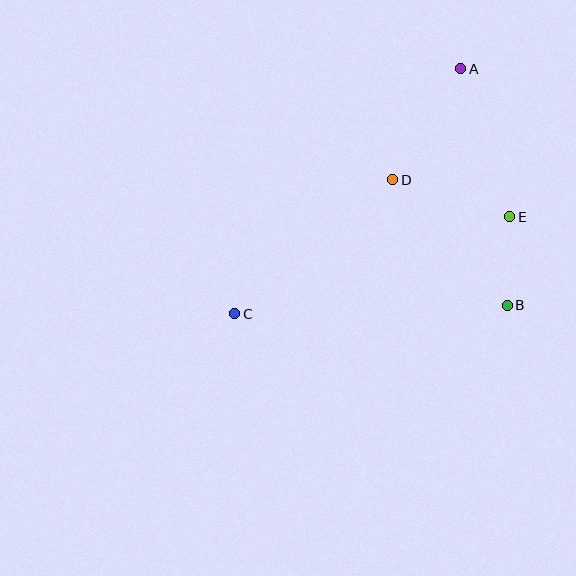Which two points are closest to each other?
Points B and E are closest to each other.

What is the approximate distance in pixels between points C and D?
The distance between C and D is approximately 207 pixels.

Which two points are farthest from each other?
Points A and C are farthest from each other.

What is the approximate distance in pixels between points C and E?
The distance between C and E is approximately 292 pixels.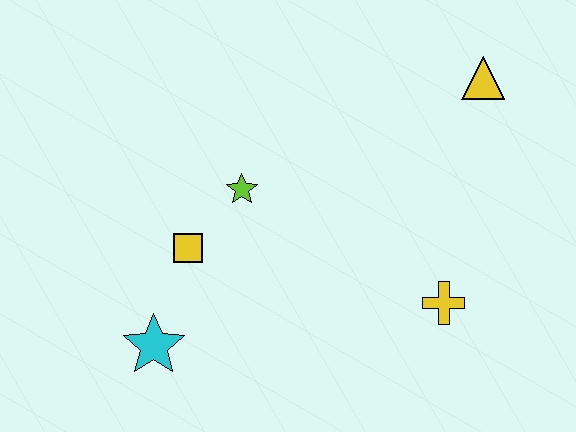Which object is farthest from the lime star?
The yellow triangle is farthest from the lime star.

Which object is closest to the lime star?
The yellow square is closest to the lime star.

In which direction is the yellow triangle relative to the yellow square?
The yellow triangle is to the right of the yellow square.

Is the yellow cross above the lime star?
No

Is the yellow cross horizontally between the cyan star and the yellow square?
No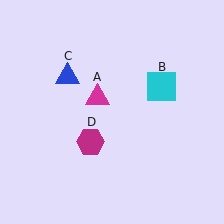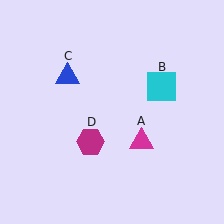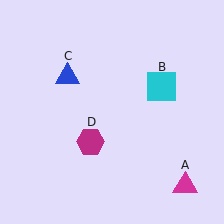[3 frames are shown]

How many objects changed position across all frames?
1 object changed position: magenta triangle (object A).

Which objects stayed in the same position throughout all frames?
Cyan square (object B) and blue triangle (object C) and magenta hexagon (object D) remained stationary.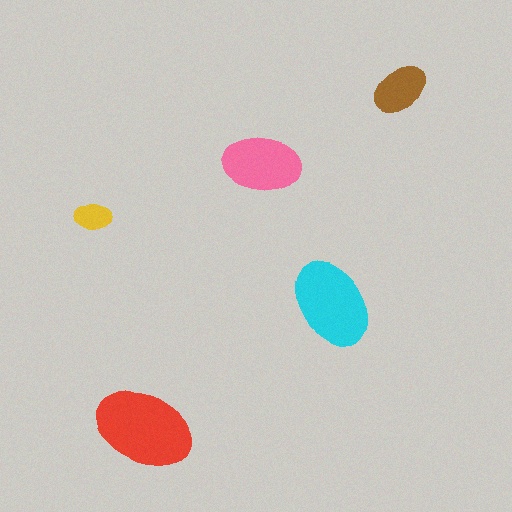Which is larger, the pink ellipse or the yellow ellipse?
The pink one.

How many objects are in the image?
There are 5 objects in the image.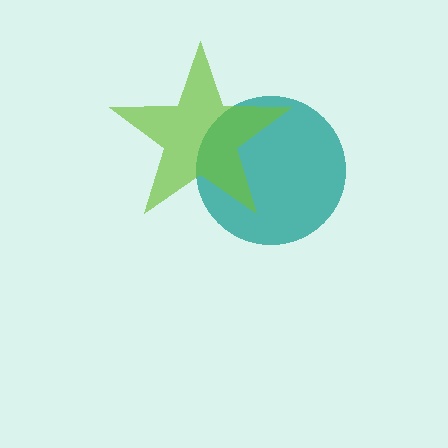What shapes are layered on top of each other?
The layered shapes are: a teal circle, a lime star.